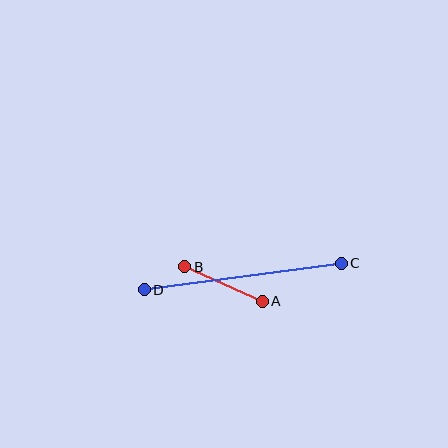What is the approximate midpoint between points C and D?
The midpoint is at approximately (243, 276) pixels.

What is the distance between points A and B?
The distance is approximately 85 pixels.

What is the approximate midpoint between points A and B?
The midpoint is at approximately (224, 284) pixels.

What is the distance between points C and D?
The distance is approximately 199 pixels.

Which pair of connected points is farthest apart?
Points C and D are farthest apart.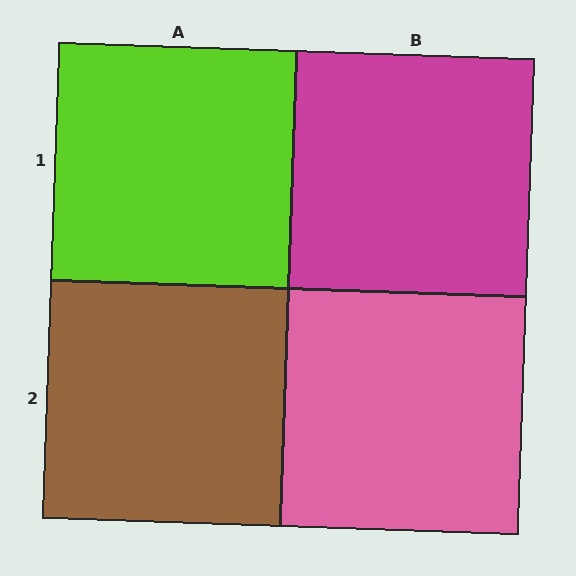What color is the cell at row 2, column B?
Pink.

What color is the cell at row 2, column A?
Brown.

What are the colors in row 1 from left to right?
Lime, magenta.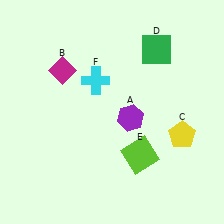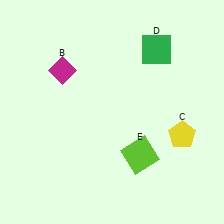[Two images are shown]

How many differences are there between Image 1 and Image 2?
There are 2 differences between the two images.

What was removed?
The cyan cross (F), the purple hexagon (A) were removed in Image 2.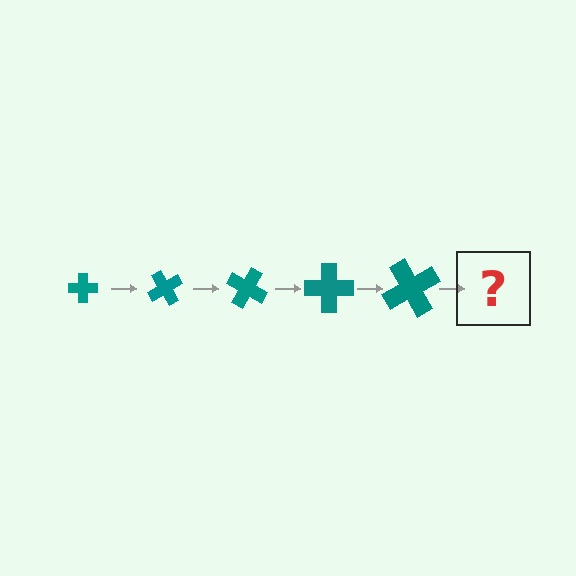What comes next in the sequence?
The next element should be a cross, larger than the previous one and rotated 300 degrees from the start.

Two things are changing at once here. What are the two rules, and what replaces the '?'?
The two rules are that the cross grows larger each step and it rotates 60 degrees each step. The '?' should be a cross, larger than the previous one and rotated 300 degrees from the start.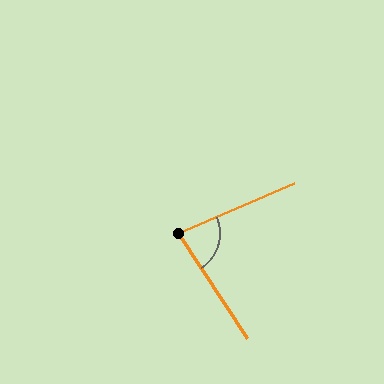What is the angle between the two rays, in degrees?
Approximately 80 degrees.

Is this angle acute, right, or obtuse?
It is acute.